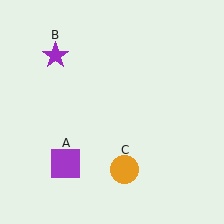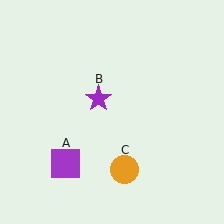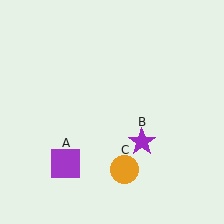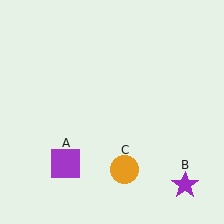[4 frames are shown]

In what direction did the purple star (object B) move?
The purple star (object B) moved down and to the right.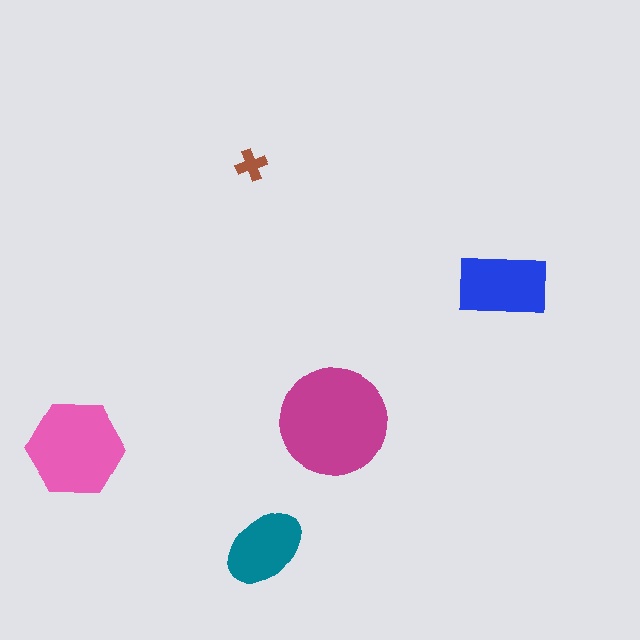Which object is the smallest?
The brown cross.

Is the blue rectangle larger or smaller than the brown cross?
Larger.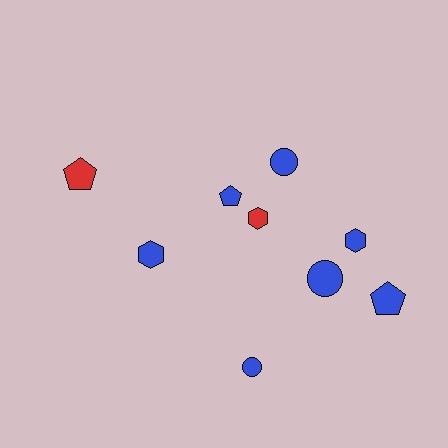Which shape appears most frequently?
Circle, with 3 objects.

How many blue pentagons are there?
There are 2 blue pentagons.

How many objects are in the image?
There are 9 objects.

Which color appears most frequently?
Blue, with 7 objects.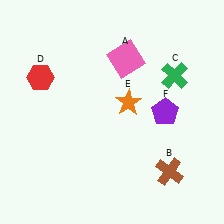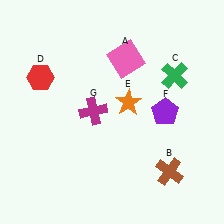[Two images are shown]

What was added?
A magenta cross (G) was added in Image 2.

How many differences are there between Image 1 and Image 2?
There is 1 difference between the two images.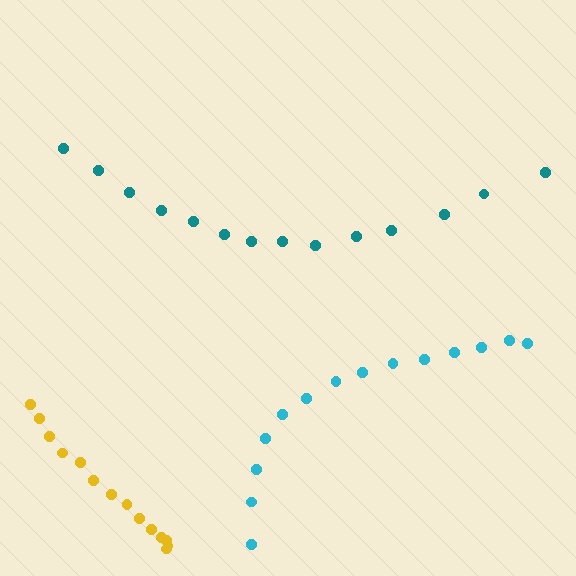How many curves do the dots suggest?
There are 3 distinct paths.